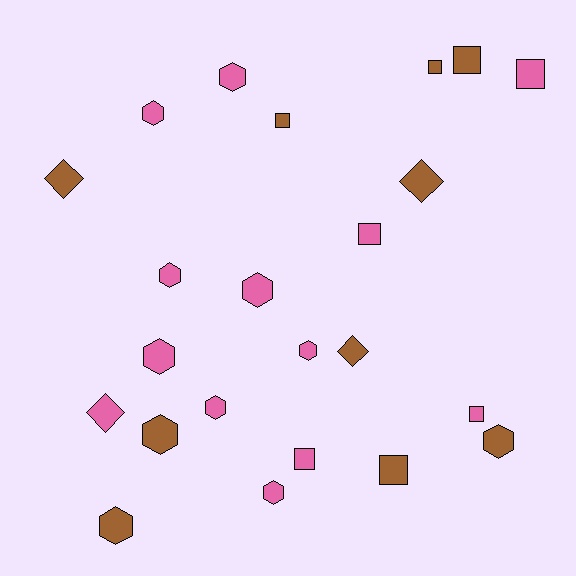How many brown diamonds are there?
There are 3 brown diamonds.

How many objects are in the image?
There are 23 objects.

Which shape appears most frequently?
Hexagon, with 11 objects.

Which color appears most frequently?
Pink, with 13 objects.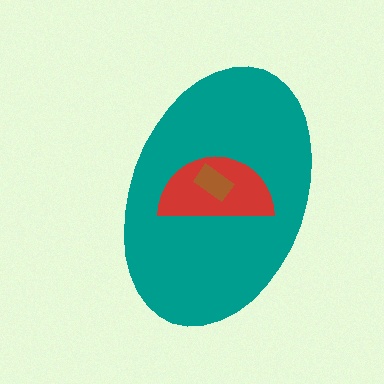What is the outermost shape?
The teal ellipse.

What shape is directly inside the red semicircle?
The brown rectangle.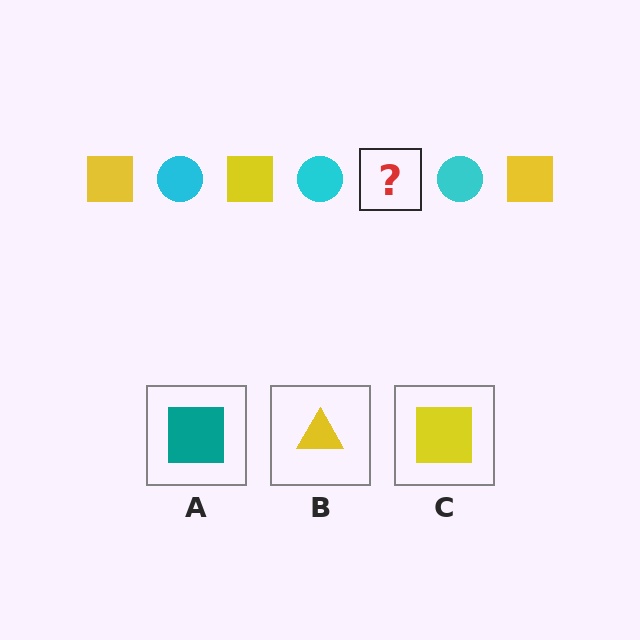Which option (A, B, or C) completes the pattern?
C.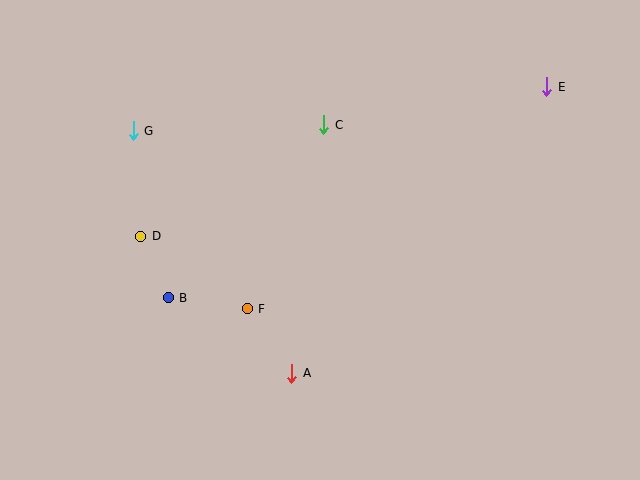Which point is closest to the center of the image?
Point F at (247, 309) is closest to the center.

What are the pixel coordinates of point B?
Point B is at (168, 298).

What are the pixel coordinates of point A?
Point A is at (292, 373).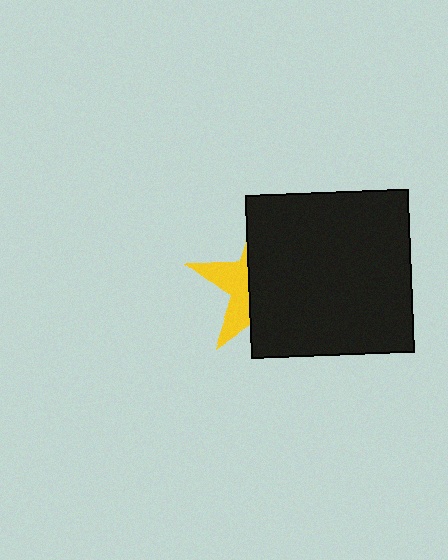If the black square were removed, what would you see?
You would see the complete yellow star.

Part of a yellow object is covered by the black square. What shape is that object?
It is a star.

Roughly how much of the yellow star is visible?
A small part of it is visible (roughly 34%).